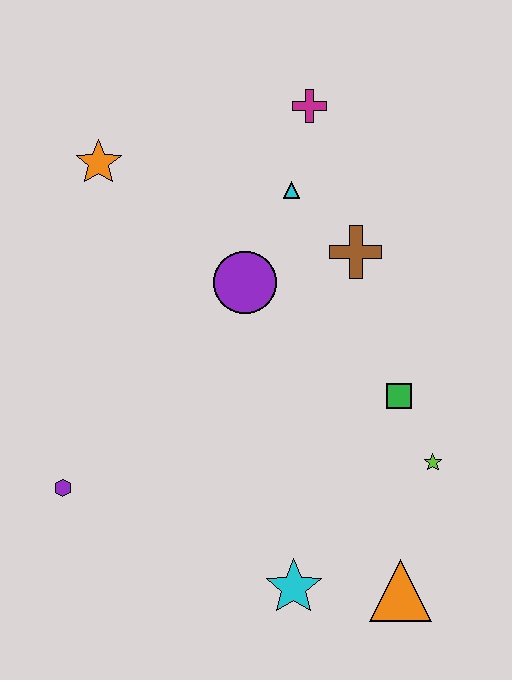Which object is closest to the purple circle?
The cyan triangle is closest to the purple circle.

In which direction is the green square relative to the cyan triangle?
The green square is below the cyan triangle.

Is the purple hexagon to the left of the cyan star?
Yes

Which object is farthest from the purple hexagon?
The magenta cross is farthest from the purple hexagon.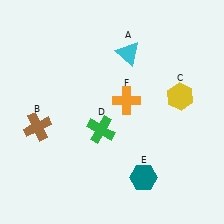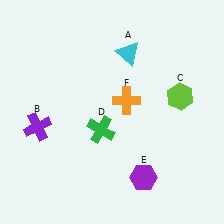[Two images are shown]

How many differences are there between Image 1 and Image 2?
There are 3 differences between the two images.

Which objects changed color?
B changed from brown to purple. C changed from yellow to lime. E changed from teal to purple.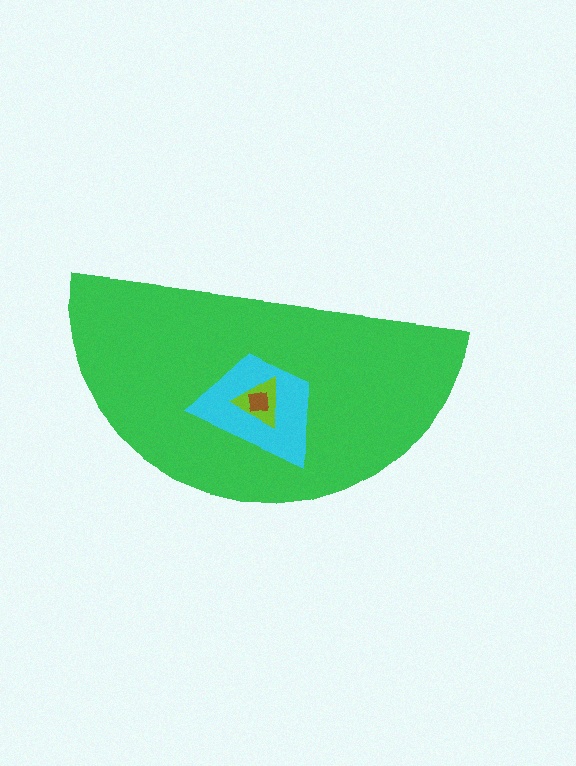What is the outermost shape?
The green semicircle.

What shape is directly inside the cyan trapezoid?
The lime triangle.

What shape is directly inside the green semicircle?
The cyan trapezoid.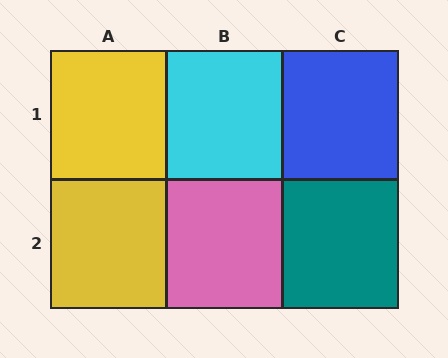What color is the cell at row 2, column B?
Pink.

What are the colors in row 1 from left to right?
Yellow, cyan, blue.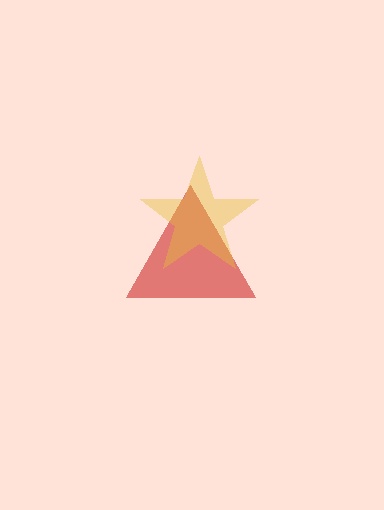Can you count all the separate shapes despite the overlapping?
Yes, there are 2 separate shapes.